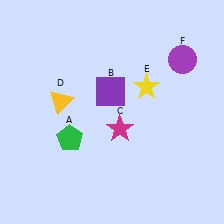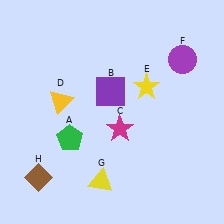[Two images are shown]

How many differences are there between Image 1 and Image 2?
There are 2 differences between the two images.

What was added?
A yellow triangle (G), a brown diamond (H) were added in Image 2.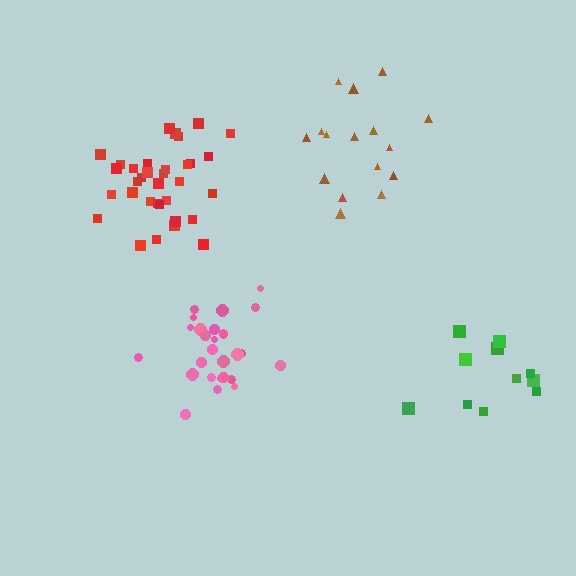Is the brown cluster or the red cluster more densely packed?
Red.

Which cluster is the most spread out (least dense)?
Green.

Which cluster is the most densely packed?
Red.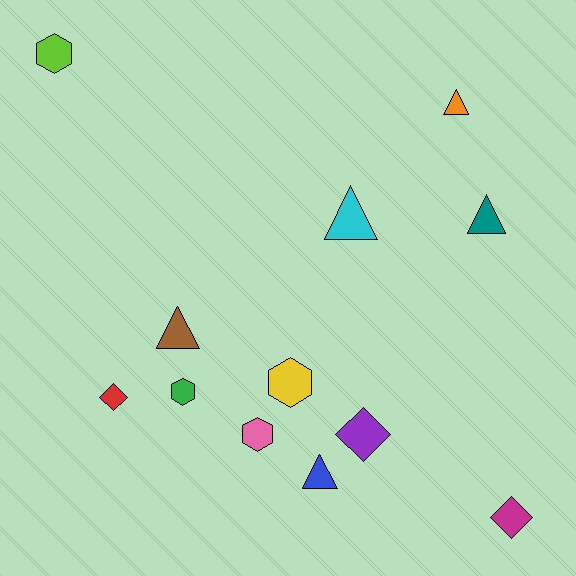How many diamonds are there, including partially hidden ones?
There are 3 diamonds.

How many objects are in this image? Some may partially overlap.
There are 12 objects.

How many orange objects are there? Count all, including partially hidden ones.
There is 1 orange object.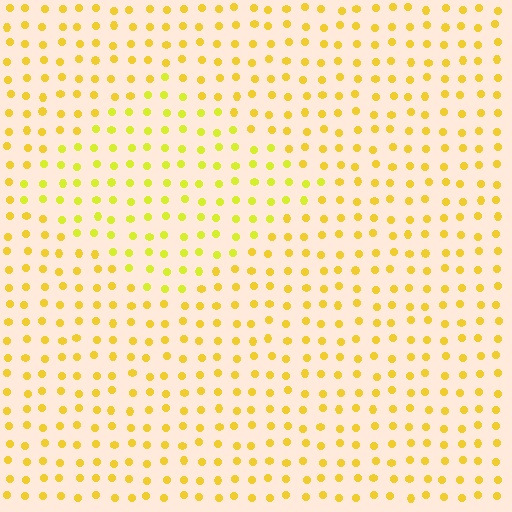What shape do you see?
I see a diamond.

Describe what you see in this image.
The image is filled with small yellow elements in a uniform arrangement. A diamond-shaped region is visible where the elements are tinted to a slightly different hue, forming a subtle color boundary.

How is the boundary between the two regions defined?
The boundary is defined purely by a slight shift in hue (about 19 degrees). Spacing, size, and orientation are identical on both sides.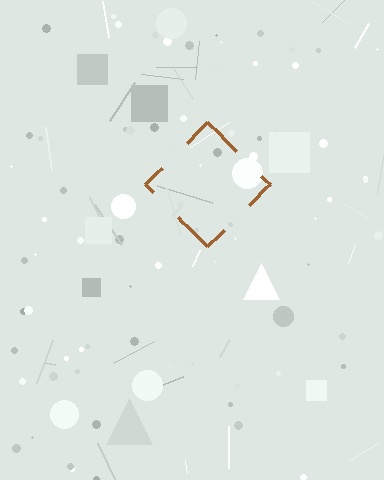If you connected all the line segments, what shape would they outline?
They would outline a diamond.